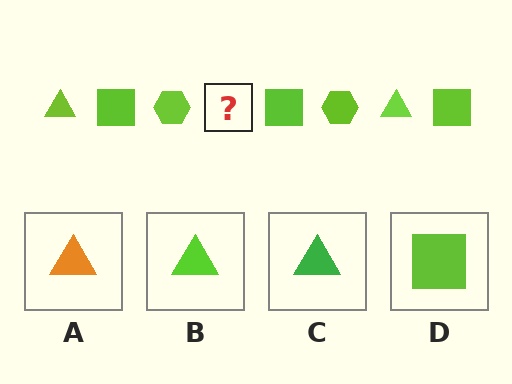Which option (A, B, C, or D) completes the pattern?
B.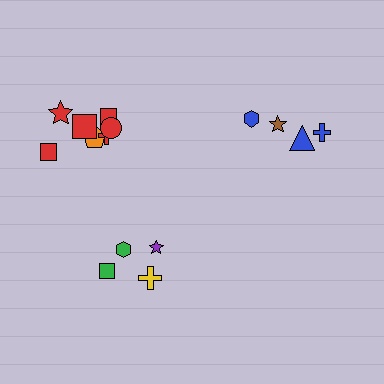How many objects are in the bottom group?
There are 4 objects.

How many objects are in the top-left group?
There are 7 objects.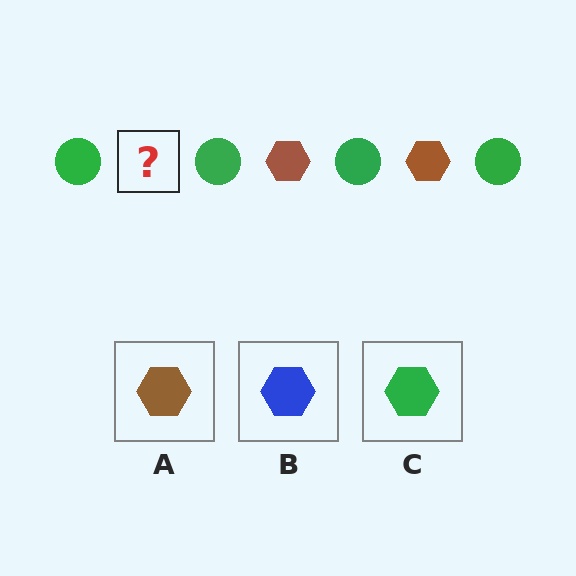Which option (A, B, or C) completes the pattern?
A.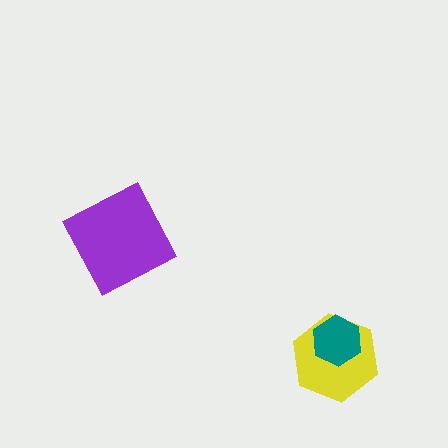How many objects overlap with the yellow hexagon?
1 object overlaps with the yellow hexagon.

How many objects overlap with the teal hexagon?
1 object overlaps with the teal hexagon.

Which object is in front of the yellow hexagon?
The teal hexagon is in front of the yellow hexagon.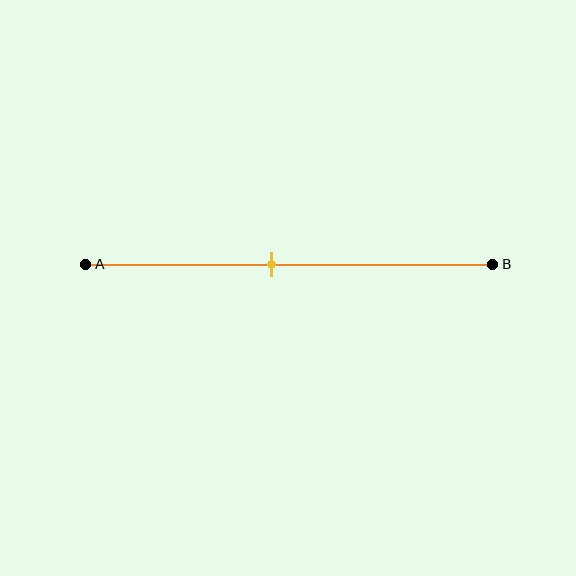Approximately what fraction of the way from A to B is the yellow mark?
The yellow mark is approximately 45% of the way from A to B.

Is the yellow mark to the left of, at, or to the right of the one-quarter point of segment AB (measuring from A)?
The yellow mark is to the right of the one-quarter point of segment AB.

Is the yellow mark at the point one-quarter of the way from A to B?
No, the mark is at about 45% from A, not at the 25% one-quarter point.